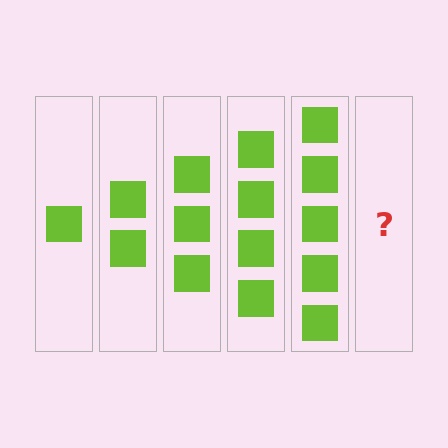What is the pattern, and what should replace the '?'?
The pattern is that each step adds one more square. The '?' should be 6 squares.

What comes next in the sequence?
The next element should be 6 squares.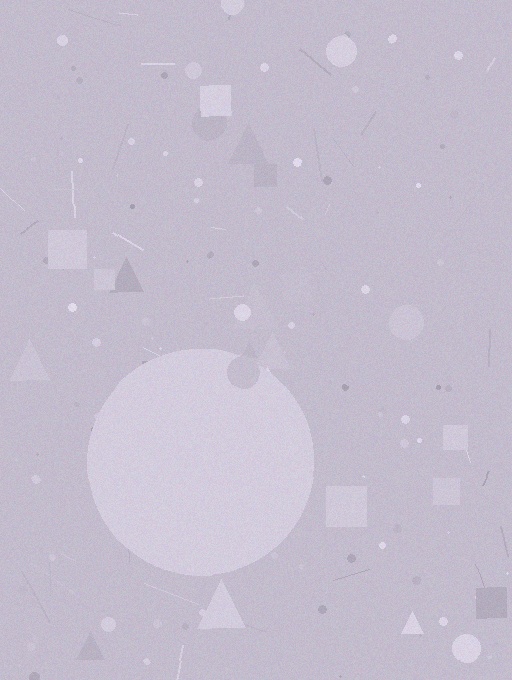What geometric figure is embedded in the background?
A circle is embedded in the background.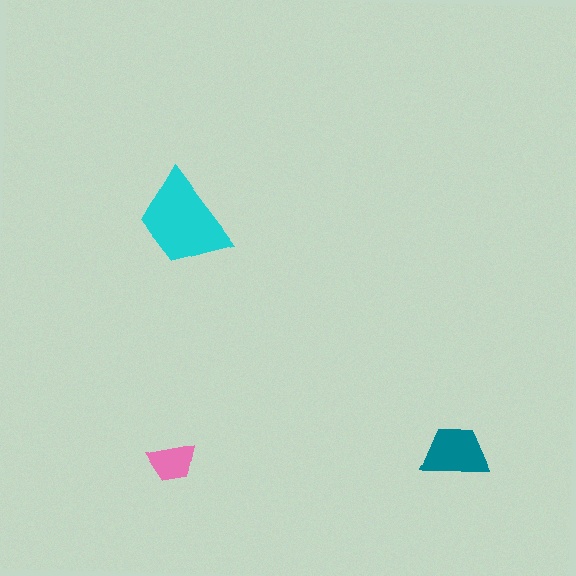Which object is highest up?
The cyan trapezoid is topmost.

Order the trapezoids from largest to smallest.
the cyan one, the teal one, the pink one.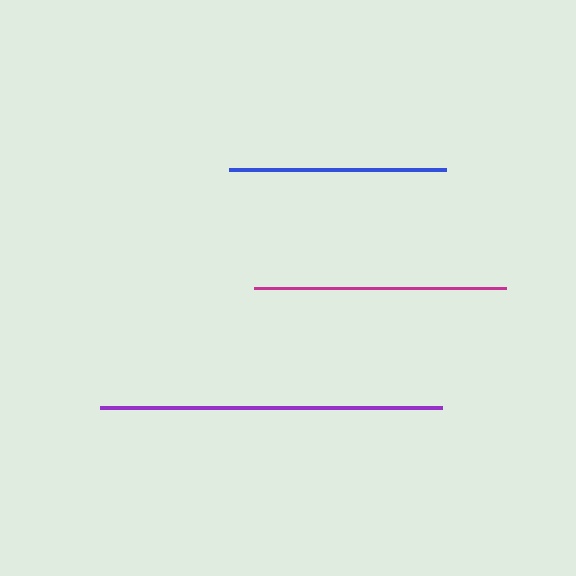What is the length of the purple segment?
The purple segment is approximately 342 pixels long.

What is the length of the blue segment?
The blue segment is approximately 217 pixels long.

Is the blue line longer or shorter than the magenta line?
The magenta line is longer than the blue line.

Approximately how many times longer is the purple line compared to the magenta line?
The purple line is approximately 1.4 times the length of the magenta line.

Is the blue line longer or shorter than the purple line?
The purple line is longer than the blue line.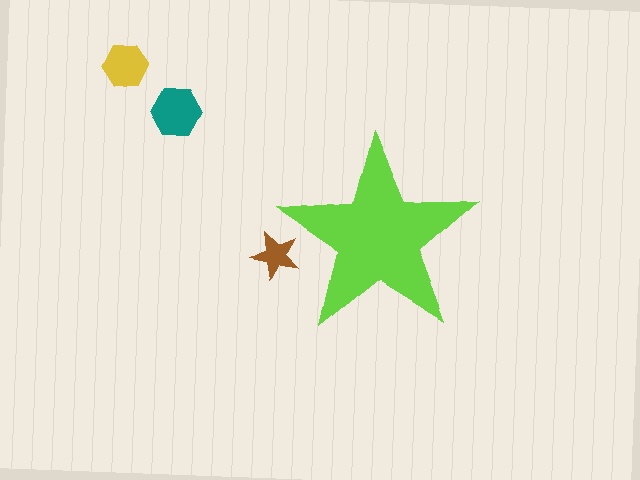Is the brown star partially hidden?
Yes, the brown star is partially hidden behind the lime star.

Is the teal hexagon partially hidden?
No, the teal hexagon is fully visible.